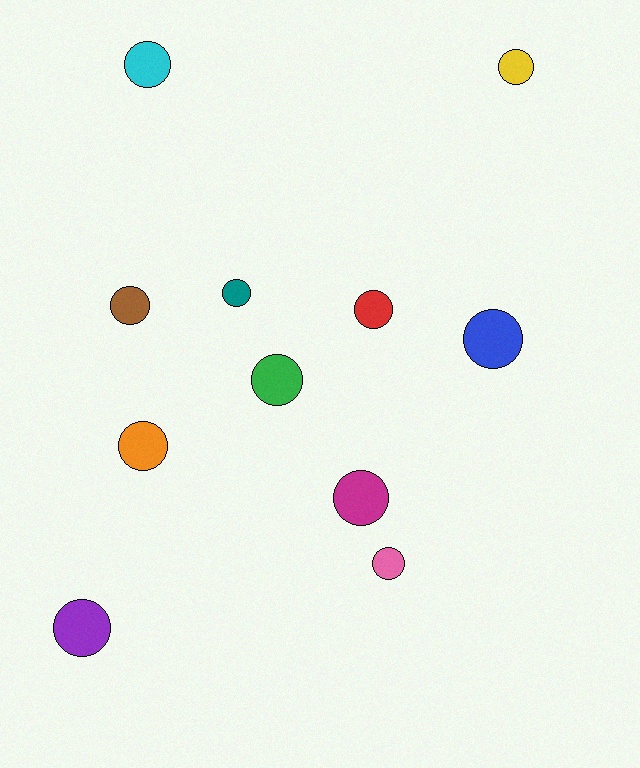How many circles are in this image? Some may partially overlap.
There are 11 circles.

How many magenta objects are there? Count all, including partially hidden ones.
There is 1 magenta object.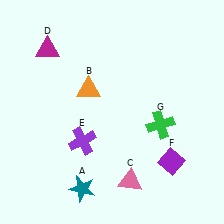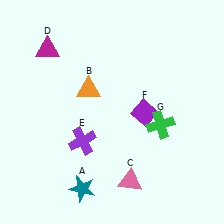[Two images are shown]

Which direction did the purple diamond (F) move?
The purple diamond (F) moved up.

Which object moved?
The purple diamond (F) moved up.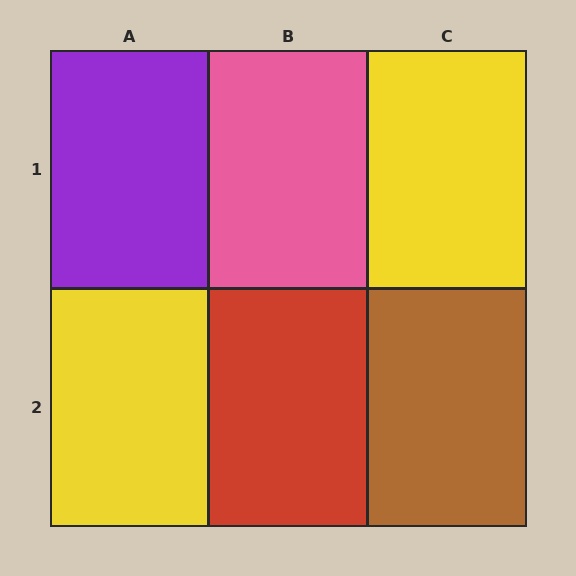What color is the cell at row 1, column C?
Yellow.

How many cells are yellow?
2 cells are yellow.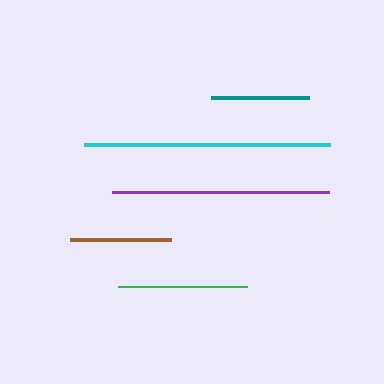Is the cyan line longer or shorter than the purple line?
The cyan line is longer than the purple line.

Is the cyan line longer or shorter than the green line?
The cyan line is longer than the green line.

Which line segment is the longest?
The cyan line is the longest at approximately 246 pixels.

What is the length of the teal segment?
The teal segment is approximately 98 pixels long.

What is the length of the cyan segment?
The cyan segment is approximately 246 pixels long.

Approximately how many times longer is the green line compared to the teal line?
The green line is approximately 1.3 times the length of the teal line.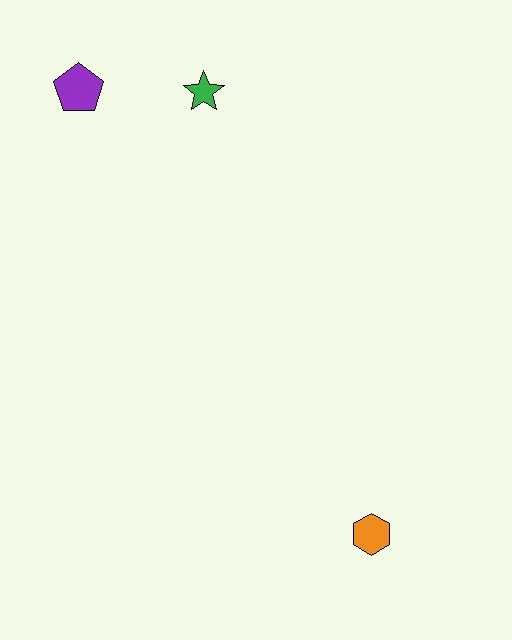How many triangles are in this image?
There are no triangles.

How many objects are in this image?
There are 3 objects.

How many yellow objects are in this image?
There are no yellow objects.